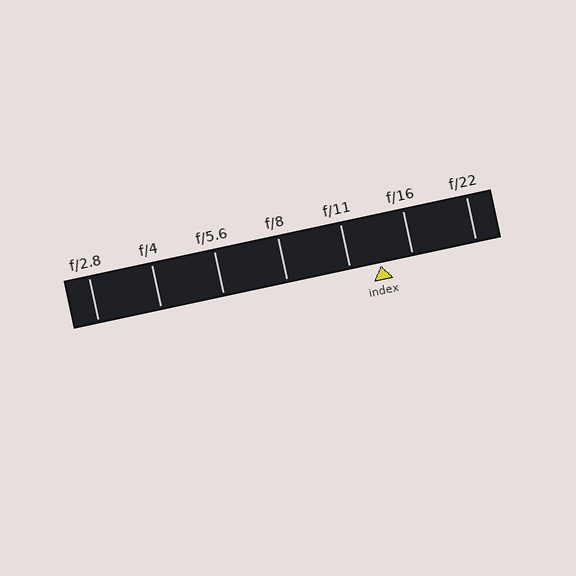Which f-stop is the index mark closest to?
The index mark is closest to f/11.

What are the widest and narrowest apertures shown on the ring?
The widest aperture shown is f/2.8 and the narrowest is f/22.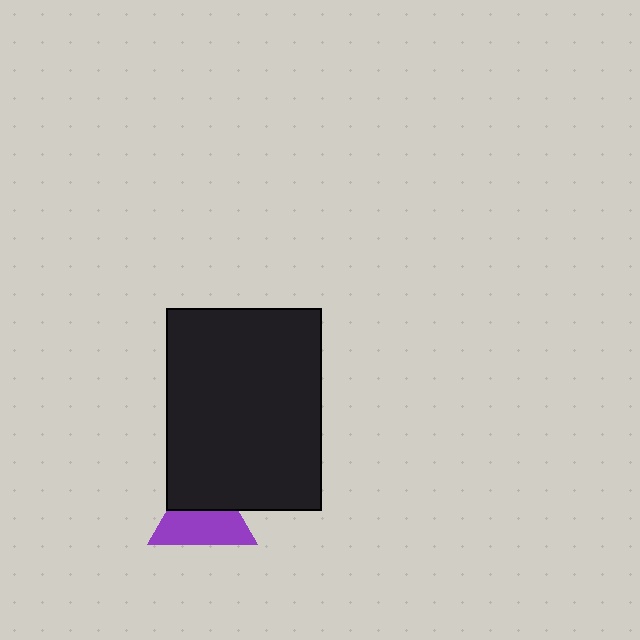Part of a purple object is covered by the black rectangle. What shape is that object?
It is a triangle.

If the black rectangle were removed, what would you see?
You would see the complete purple triangle.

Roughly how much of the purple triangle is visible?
About half of it is visible (roughly 58%).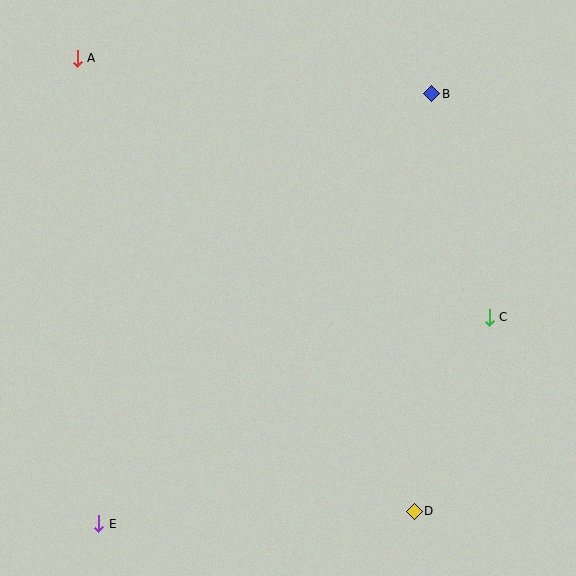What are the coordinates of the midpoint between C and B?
The midpoint between C and B is at (460, 205).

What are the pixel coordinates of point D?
Point D is at (414, 511).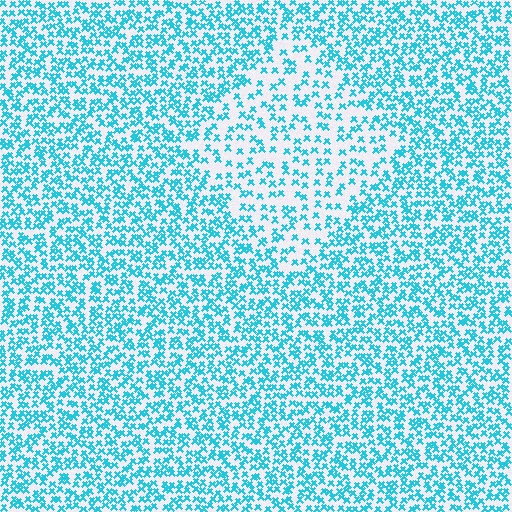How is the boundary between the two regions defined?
The boundary is defined by a change in element density (approximately 1.9x ratio). All elements are the same color, size, and shape.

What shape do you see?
I see a diamond.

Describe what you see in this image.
The image contains small cyan elements arranged at two different densities. A diamond-shaped region is visible where the elements are less densely packed than the surrounding area.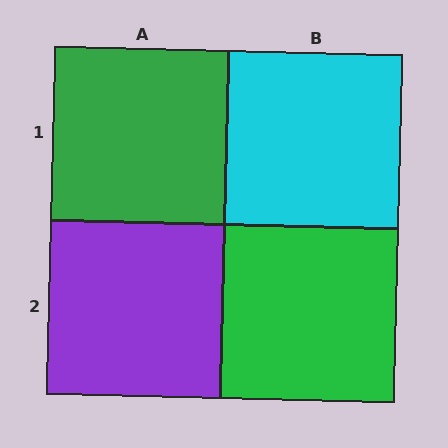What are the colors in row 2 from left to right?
Purple, green.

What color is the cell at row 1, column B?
Cyan.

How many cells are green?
2 cells are green.